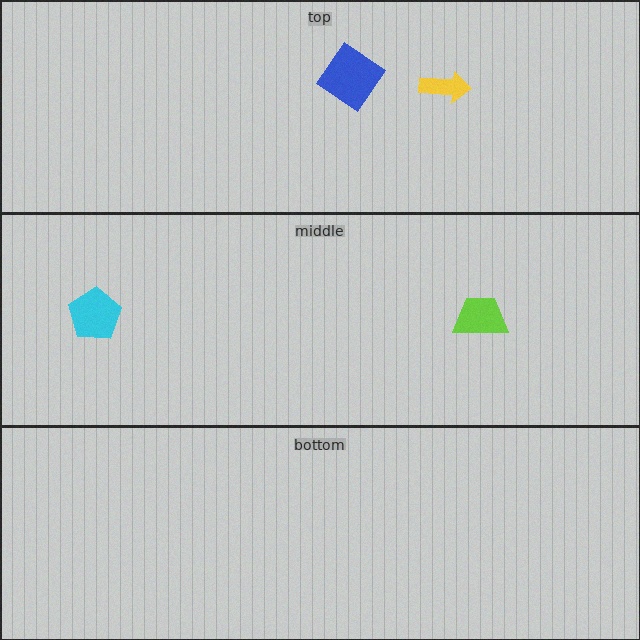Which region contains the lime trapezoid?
The middle region.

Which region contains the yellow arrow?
The top region.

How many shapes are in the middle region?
2.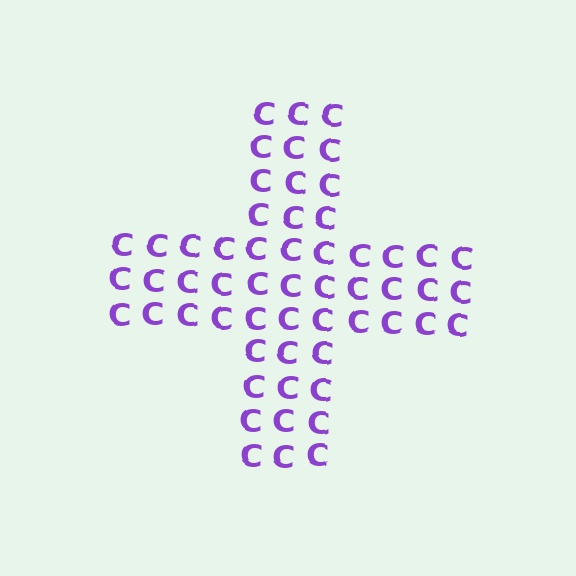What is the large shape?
The large shape is a cross.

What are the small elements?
The small elements are letter C's.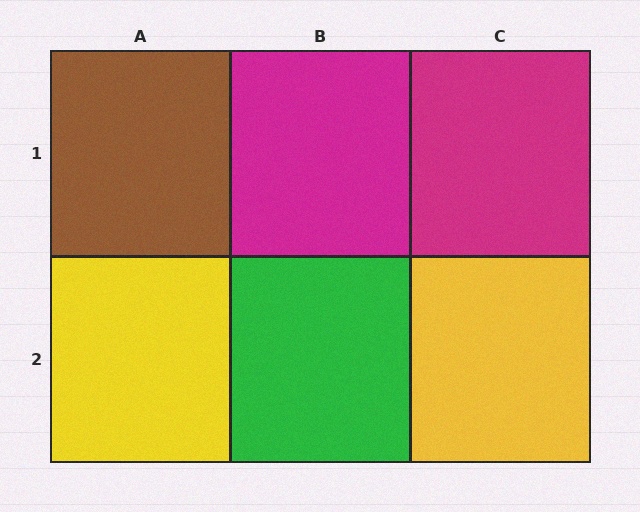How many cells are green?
1 cell is green.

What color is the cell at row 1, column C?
Magenta.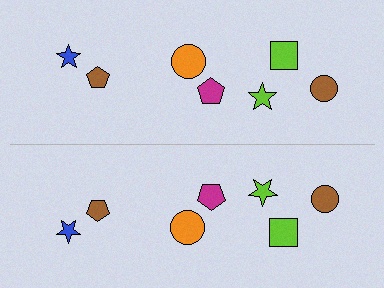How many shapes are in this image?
There are 14 shapes in this image.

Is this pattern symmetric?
Yes, this pattern has bilateral (reflection) symmetry.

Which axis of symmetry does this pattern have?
The pattern has a horizontal axis of symmetry running through the center of the image.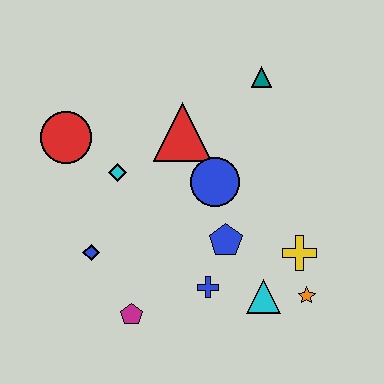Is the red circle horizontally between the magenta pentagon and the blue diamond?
No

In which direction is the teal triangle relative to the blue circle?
The teal triangle is above the blue circle.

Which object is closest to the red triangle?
The blue circle is closest to the red triangle.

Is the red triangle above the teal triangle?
No